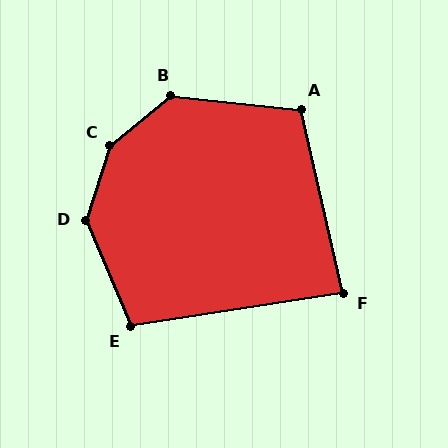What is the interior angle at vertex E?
Approximately 104 degrees (obtuse).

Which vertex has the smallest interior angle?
F, at approximately 86 degrees.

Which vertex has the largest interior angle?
C, at approximately 147 degrees.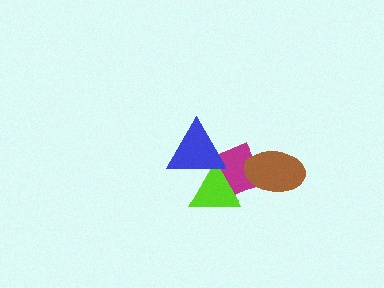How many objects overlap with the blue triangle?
2 objects overlap with the blue triangle.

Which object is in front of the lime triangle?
The blue triangle is in front of the lime triangle.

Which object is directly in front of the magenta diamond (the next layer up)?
The lime triangle is directly in front of the magenta diamond.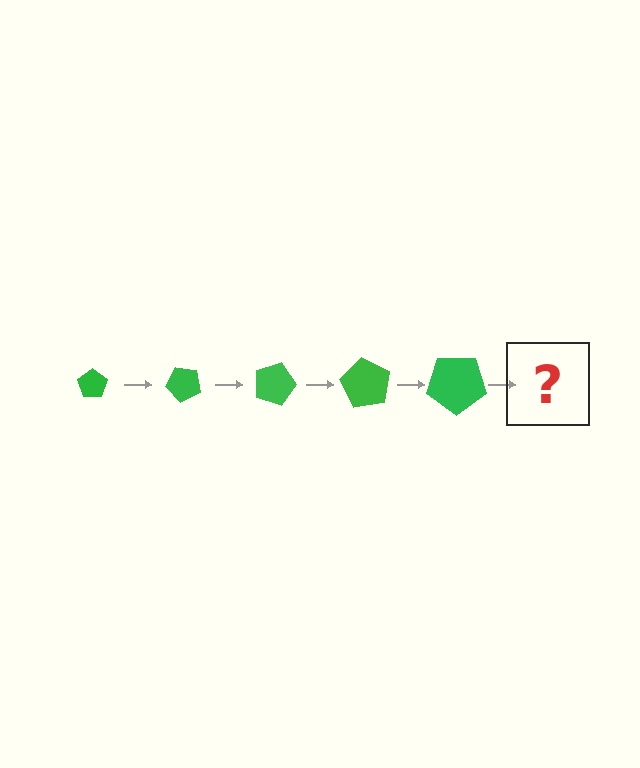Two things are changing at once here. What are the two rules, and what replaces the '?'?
The two rules are that the pentagon grows larger each step and it rotates 45 degrees each step. The '?' should be a pentagon, larger than the previous one and rotated 225 degrees from the start.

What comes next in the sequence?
The next element should be a pentagon, larger than the previous one and rotated 225 degrees from the start.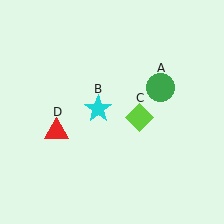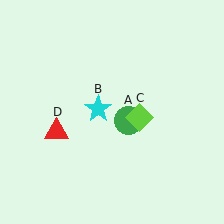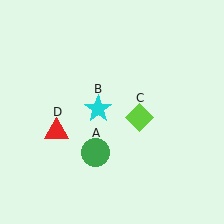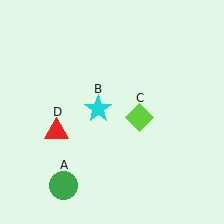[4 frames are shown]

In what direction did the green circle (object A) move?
The green circle (object A) moved down and to the left.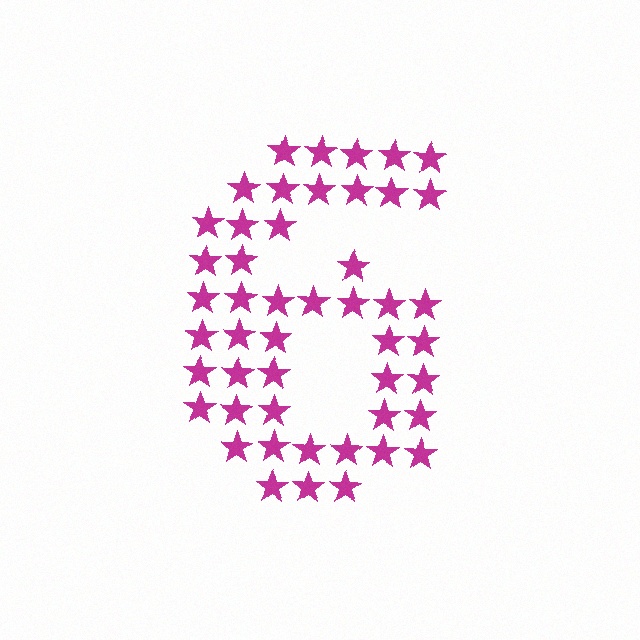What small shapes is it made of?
It is made of small stars.